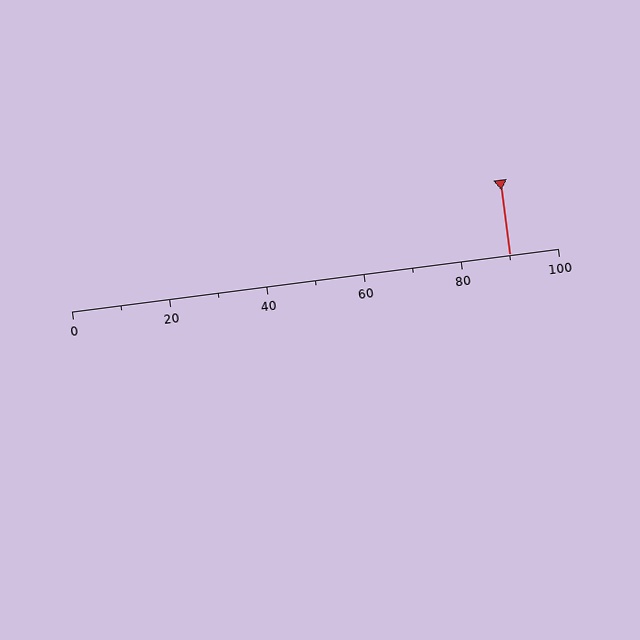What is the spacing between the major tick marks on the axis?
The major ticks are spaced 20 apart.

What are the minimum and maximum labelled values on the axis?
The axis runs from 0 to 100.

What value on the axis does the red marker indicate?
The marker indicates approximately 90.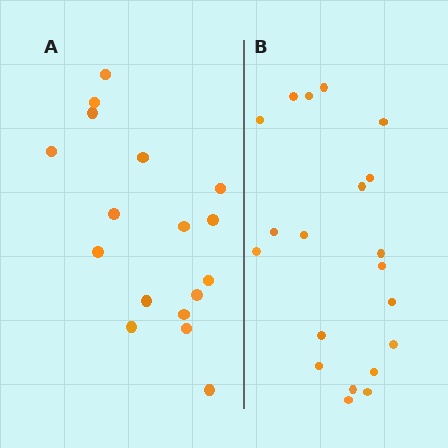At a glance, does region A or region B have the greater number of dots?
Region B (the right region) has more dots.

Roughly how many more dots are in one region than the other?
Region B has just a few more — roughly 2 or 3 more dots than region A.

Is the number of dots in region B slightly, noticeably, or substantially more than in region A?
Region B has only slightly more — the two regions are fairly close. The ratio is roughly 1.2 to 1.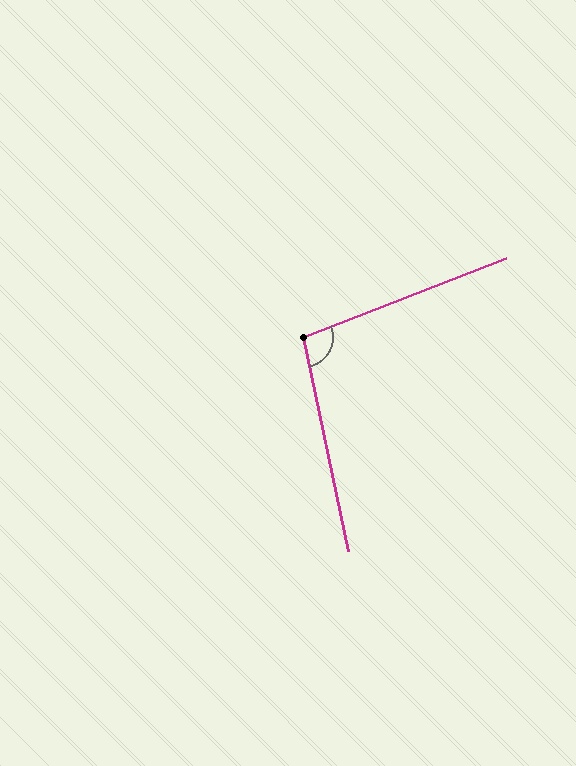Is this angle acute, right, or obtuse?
It is obtuse.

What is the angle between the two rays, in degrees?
Approximately 99 degrees.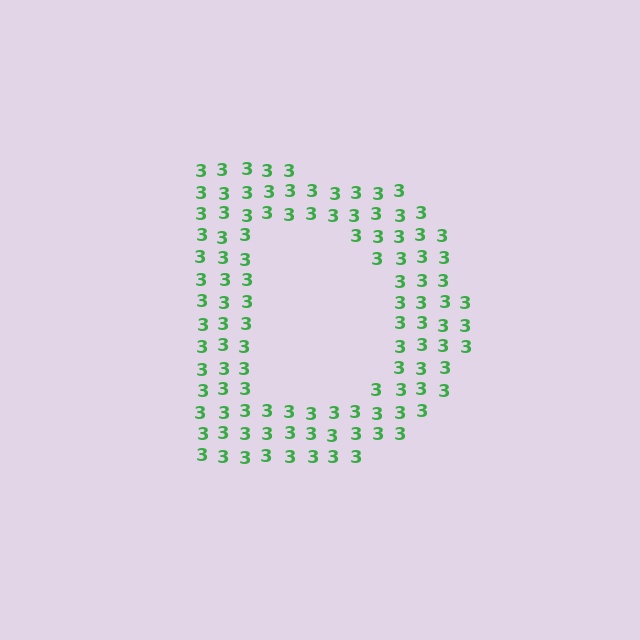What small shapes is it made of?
It is made of small digit 3's.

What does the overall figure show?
The overall figure shows the letter D.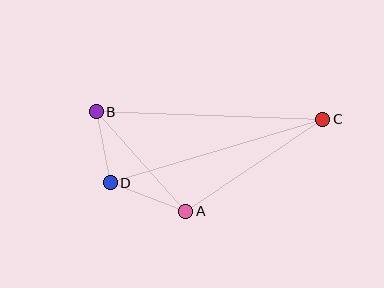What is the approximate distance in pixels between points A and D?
The distance between A and D is approximately 81 pixels.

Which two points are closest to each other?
Points B and D are closest to each other.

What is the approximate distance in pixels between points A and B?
The distance between A and B is approximately 134 pixels.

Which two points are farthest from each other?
Points B and C are farthest from each other.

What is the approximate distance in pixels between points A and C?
The distance between A and C is approximately 165 pixels.